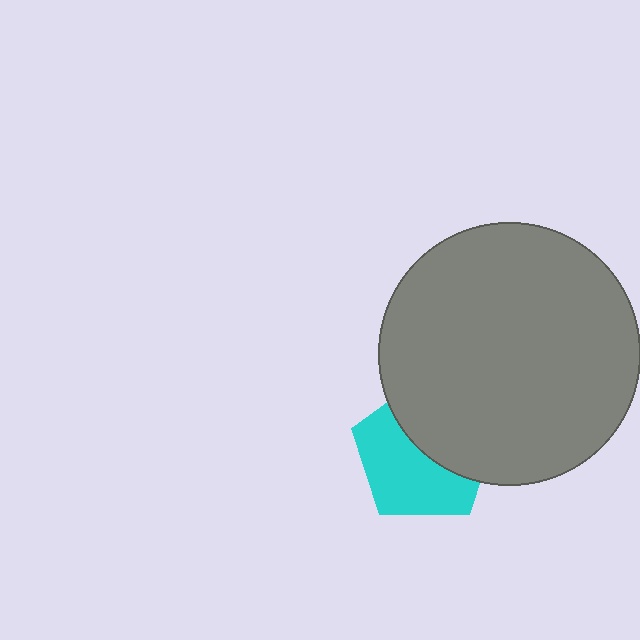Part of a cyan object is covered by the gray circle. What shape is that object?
It is a pentagon.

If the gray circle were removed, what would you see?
You would see the complete cyan pentagon.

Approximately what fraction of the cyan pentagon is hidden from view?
Roughly 46% of the cyan pentagon is hidden behind the gray circle.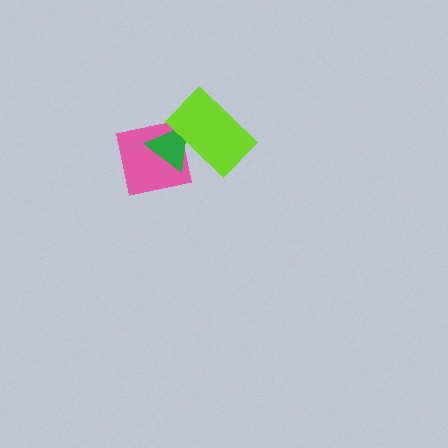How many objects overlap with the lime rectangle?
2 objects overlap with the lime rectangle.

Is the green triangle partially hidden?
Yes, it is partially covered by another shape.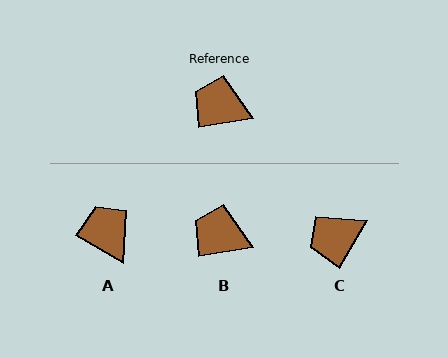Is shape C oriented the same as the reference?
No, it is off by about 50 degrees.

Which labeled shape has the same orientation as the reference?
B.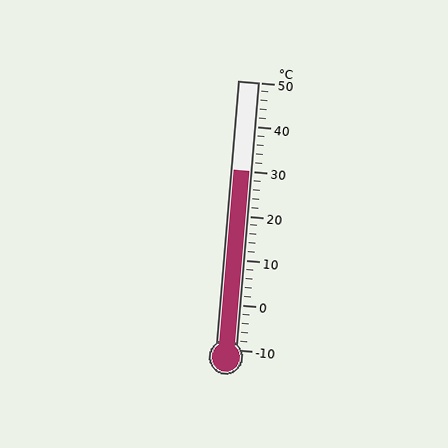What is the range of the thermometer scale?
The thermometer scale ranges from -10°C to 50°C.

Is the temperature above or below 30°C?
The temperature is at 30°C.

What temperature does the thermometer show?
The thermometer shows approximately 30°C.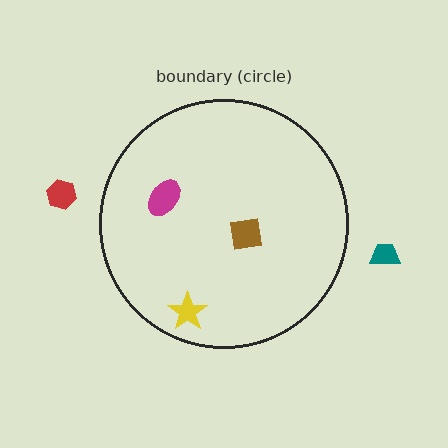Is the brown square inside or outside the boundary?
Inside.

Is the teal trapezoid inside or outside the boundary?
Outside.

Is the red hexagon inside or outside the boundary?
Outside.